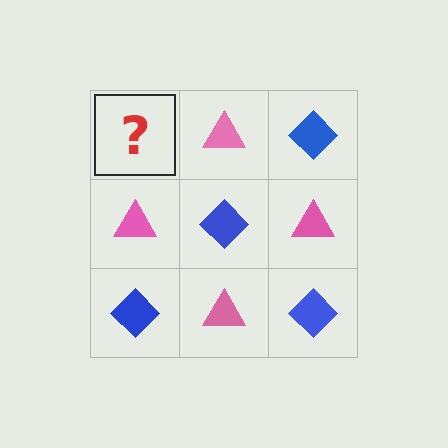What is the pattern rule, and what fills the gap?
The rule is that it alternates blue diamond and pink triangle in a checkerboard pattern. The gap should be filled with a blue diamond.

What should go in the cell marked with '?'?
The missing cell should contain a blue diamond.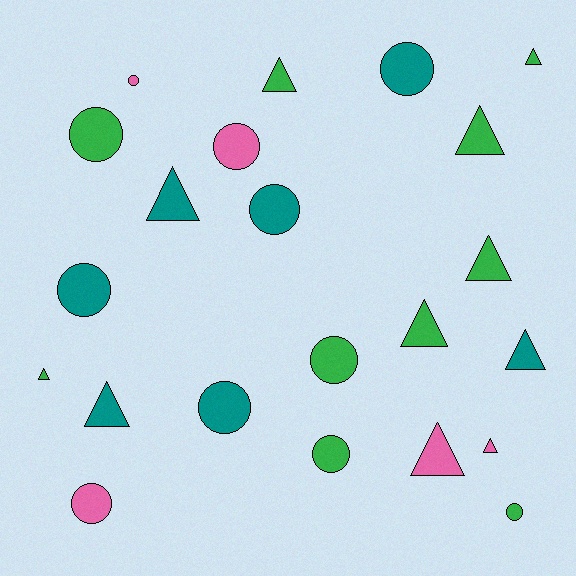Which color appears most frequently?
Green, with 10 objects.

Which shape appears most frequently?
Triangle, with 11 objects.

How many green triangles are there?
There are 6 green triangles.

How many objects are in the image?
There are 22 objects.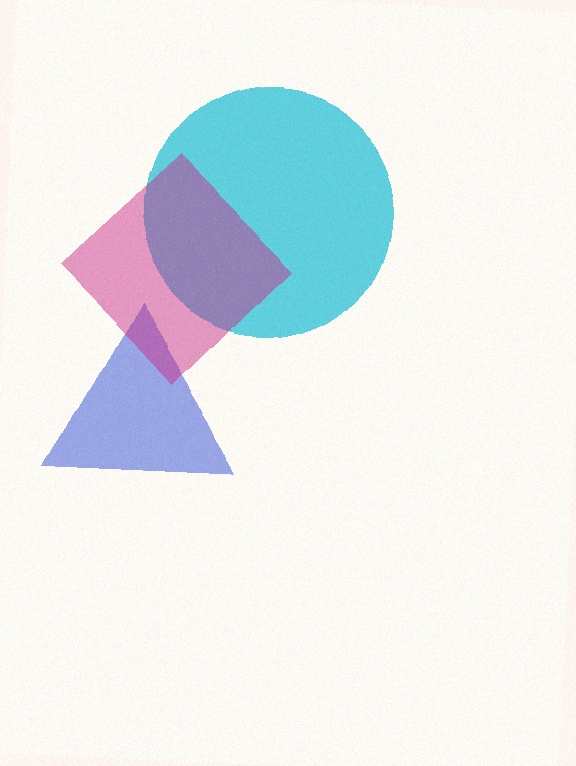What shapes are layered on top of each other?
The layered shapes are: a blue triangle, a cyan circle, a magenta diamond.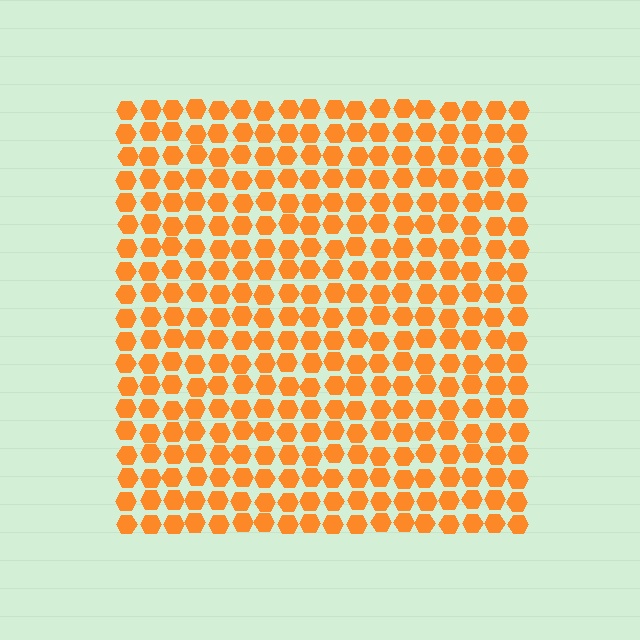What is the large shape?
The large shape is a square.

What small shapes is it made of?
It is made of small hexagons.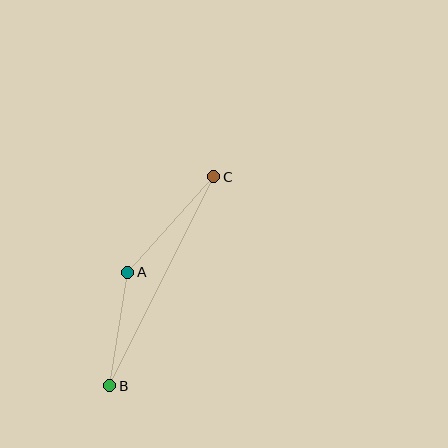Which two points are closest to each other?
Points A and B are closest to each other.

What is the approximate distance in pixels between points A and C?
The distance between A and C is approximately 129 pixels.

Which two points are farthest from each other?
Points B and C are farthest from each other.